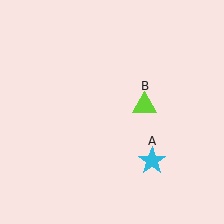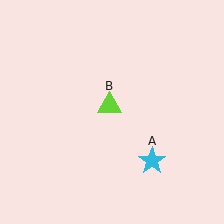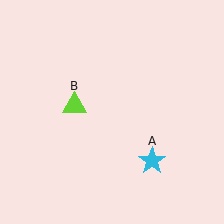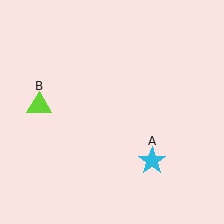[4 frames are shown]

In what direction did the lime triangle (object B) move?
The lime triangle (object B) moved left.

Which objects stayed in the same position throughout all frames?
Cyan star (object A) remained stationary.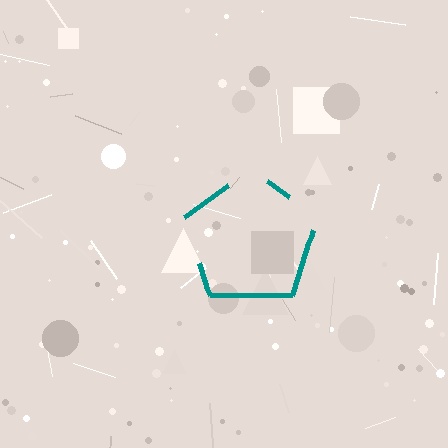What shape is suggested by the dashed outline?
The dashed outline suggests a pentagon.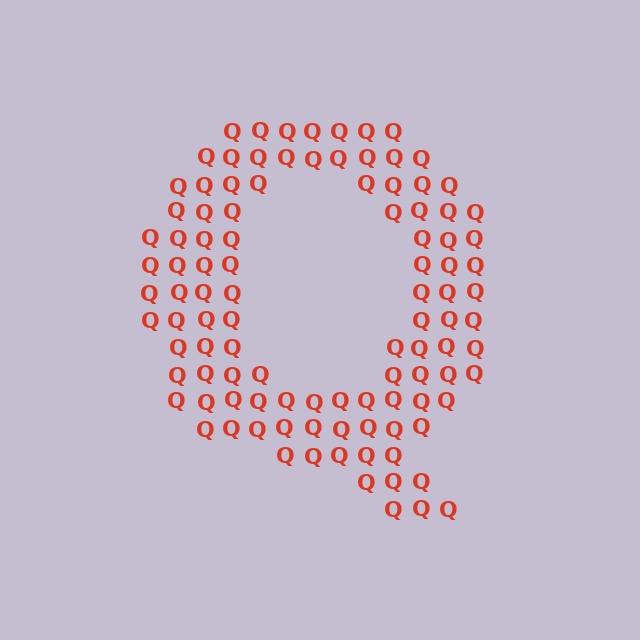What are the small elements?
The small elements are letter Q's.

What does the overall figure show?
The overall figure shows the letter Q.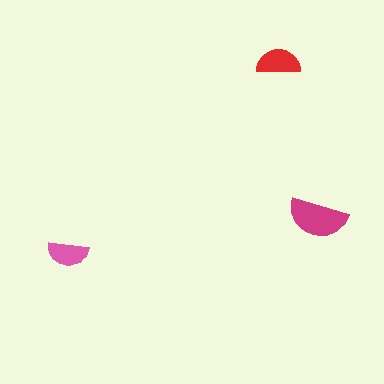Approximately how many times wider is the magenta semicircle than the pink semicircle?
About 1.5 times wider.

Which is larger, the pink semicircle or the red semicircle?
The red one.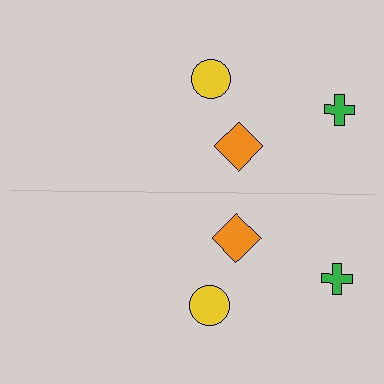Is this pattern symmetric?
Yes, this pattern has bilateral (reflection) symmetry.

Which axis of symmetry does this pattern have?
The pattern has a horizontal axis of symmetry running through the center of the image.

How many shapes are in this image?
There are 6 shapes in this image.